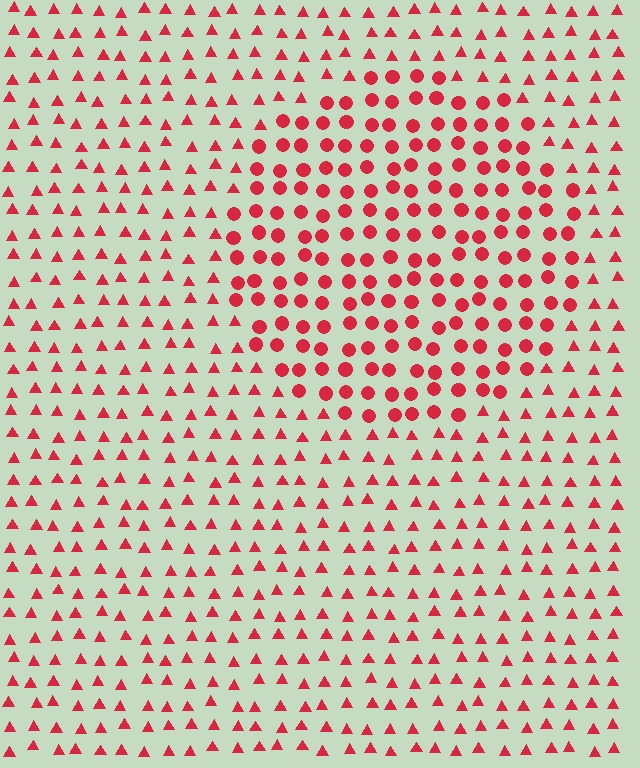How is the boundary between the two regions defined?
The boundary is defined by a change in element shape: circles inside vs. triangles outside. All elements share the same color and spacing.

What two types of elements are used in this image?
The image uses circles inside the circle region and triangles outside it.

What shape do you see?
I see a circle.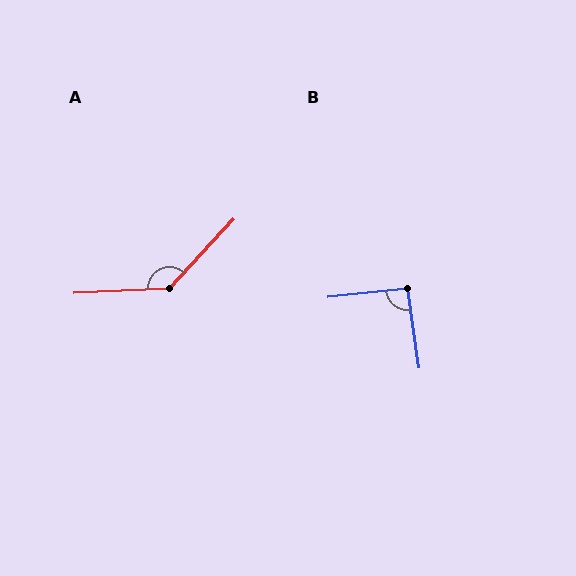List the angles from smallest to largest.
B (92°), A (136°).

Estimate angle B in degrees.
Approximately 92 degrees.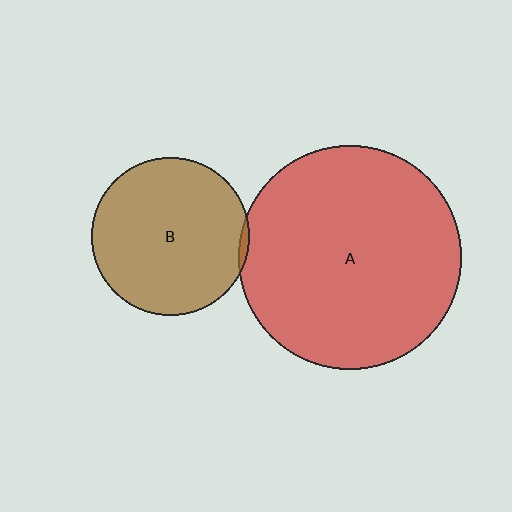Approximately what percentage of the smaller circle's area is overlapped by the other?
Approximately 5%.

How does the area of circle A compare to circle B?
Approximately 2.0 times.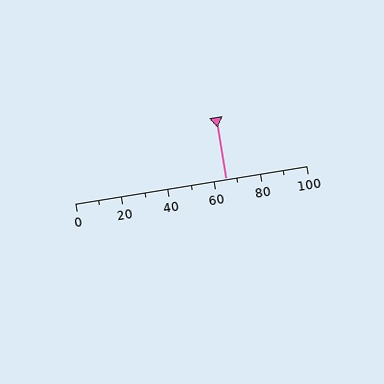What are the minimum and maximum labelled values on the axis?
The axis runs from 0 to 100.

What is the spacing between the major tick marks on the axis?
The major ticks are spaced 20 apart.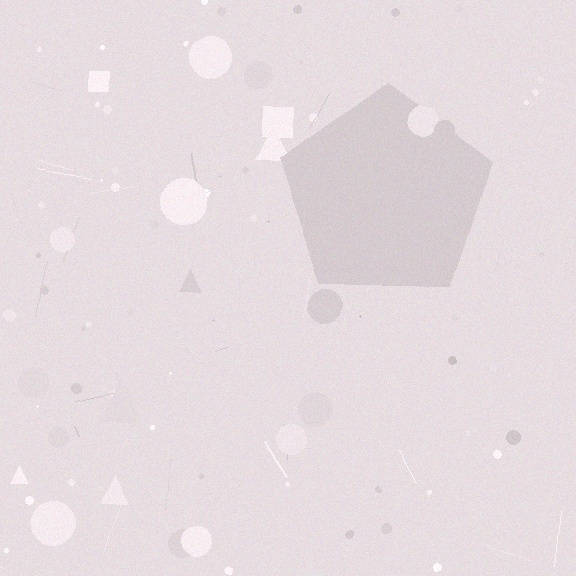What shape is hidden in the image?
A pentagon is hidden in the image.